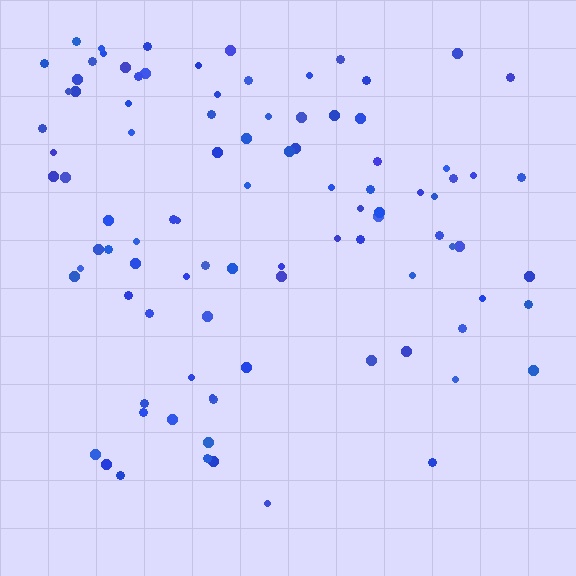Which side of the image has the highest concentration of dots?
The top.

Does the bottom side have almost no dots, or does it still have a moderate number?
Still a moderate number, just noticeably fewer than the top.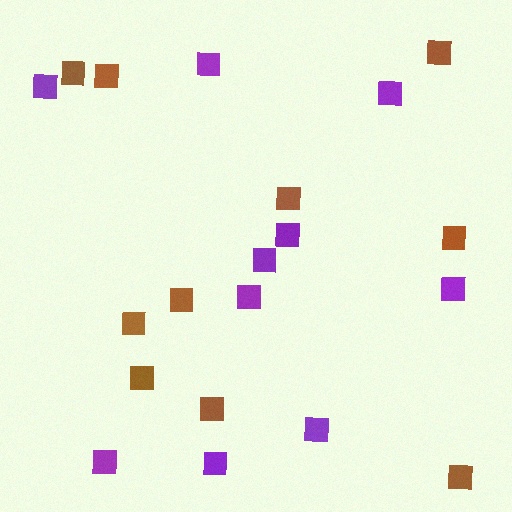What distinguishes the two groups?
There are 2 groups: one group of brown squares (10) and one group of purple squares (10).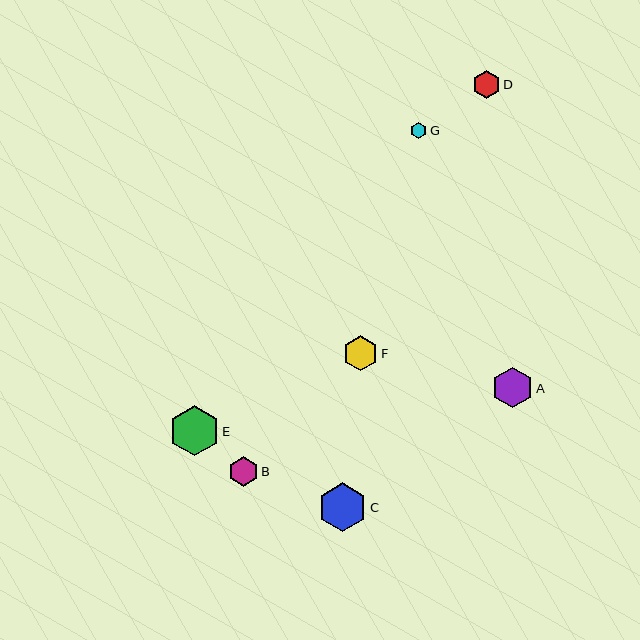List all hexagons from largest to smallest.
From largest to smallest: E, C, A, F, B, D, G.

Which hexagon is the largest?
Hexagon E is the largest with a size of approximately 50 pixels.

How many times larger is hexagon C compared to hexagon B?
Hexagon C is approximately 1.7 times the size of hexagon B.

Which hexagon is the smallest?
Hexagon G is the smallest with a size of approximately 16 pixels.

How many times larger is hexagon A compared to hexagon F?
Hexagon A is approximately 1.2 times the size of hexagon F.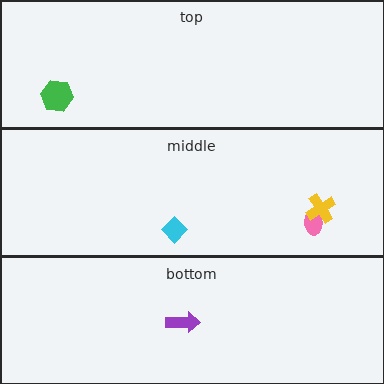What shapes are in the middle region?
The pink ellipse, the cyan diamond, the yellow cross.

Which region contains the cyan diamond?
The middle region.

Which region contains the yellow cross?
The middle region.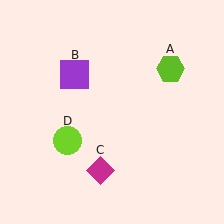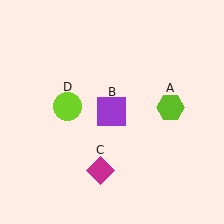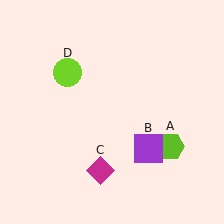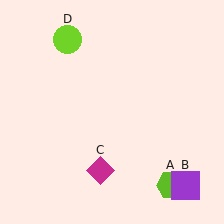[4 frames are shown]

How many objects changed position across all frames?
3 objects changed position: lime hexagon (object A), purple square (object B), lime circle (object D).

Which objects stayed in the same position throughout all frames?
Magenta diamond (object C) remained stationary.